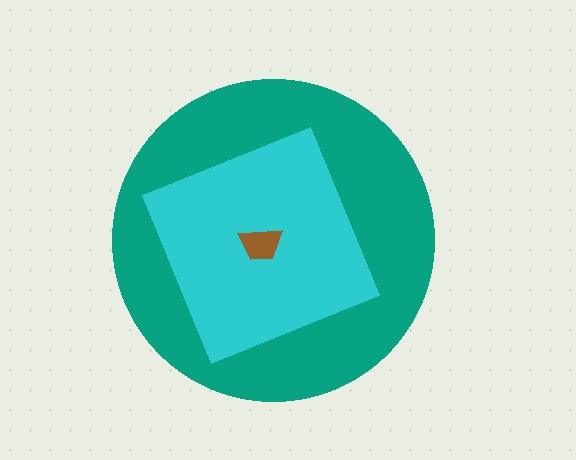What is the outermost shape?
The teal circle.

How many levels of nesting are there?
3.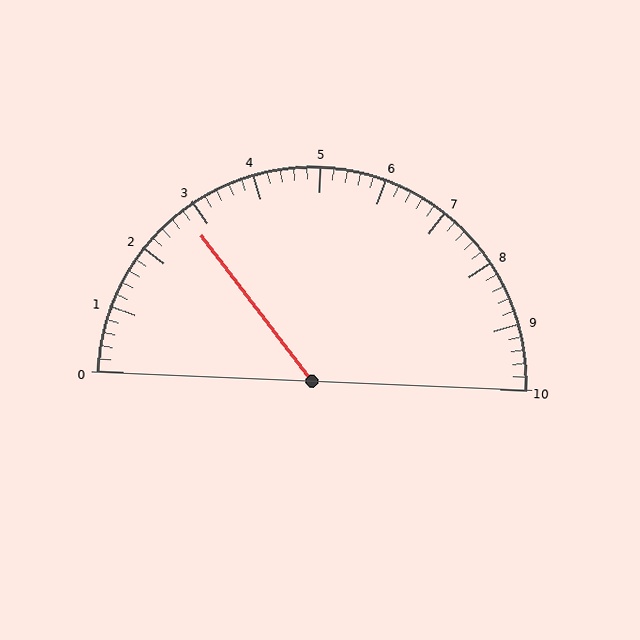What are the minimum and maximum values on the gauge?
The gauge ranges from 0 to 10.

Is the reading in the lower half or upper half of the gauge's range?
The reading is in the lower half of the range (0 to 10).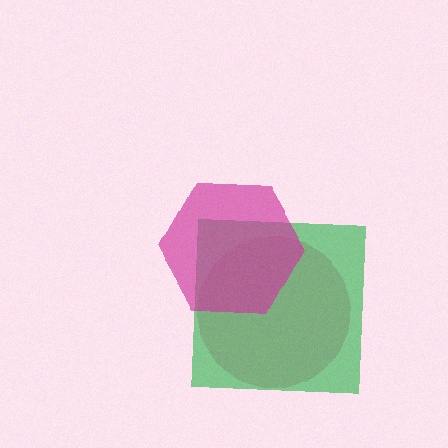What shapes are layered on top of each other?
The layered shapes are: a pink circle, a green square, a magenta hexagon.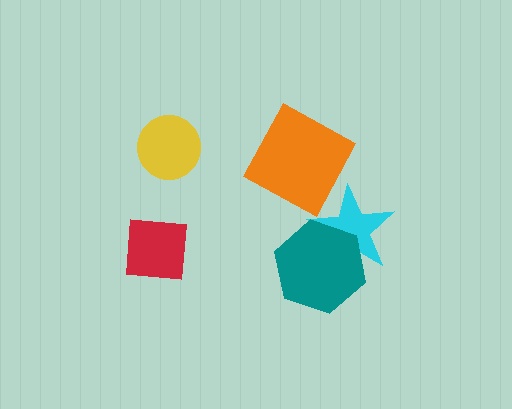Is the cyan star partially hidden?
Yes, it is partially covered by another shape.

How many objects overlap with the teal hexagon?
1 object overlaps with the teal hexagon.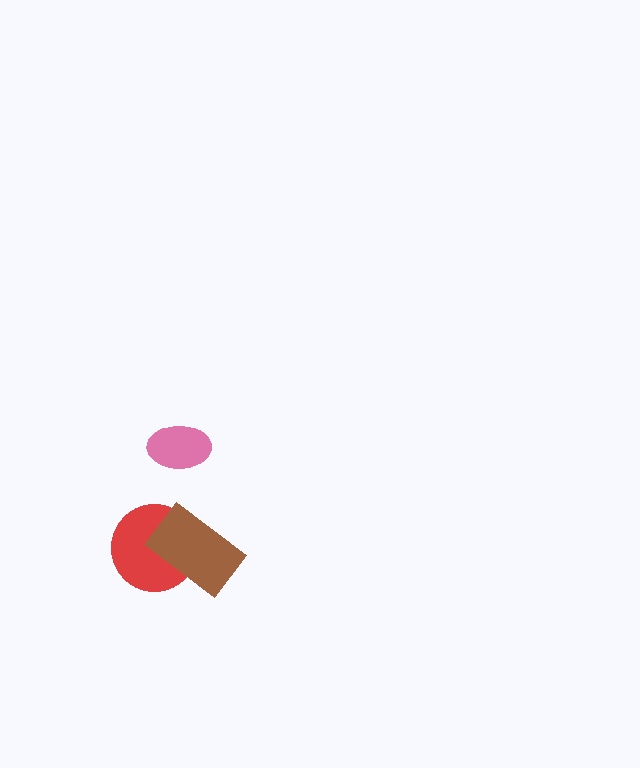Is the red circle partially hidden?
Yes, it is partially covered by another shape.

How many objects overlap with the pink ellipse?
0 objects overlap with the pink ellipse.